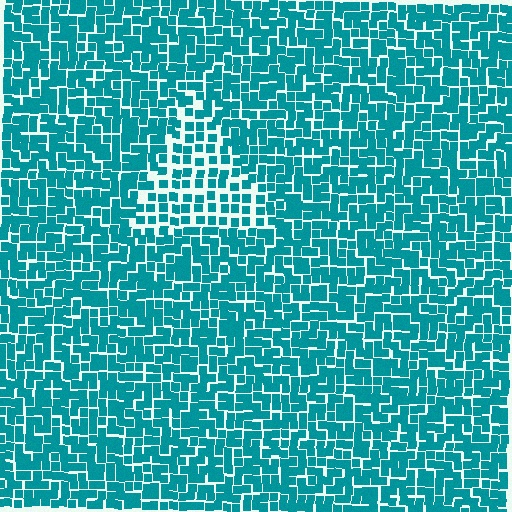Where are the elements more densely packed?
The elements are more densely packed outside the triangle boundary.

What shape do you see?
I see a triangle.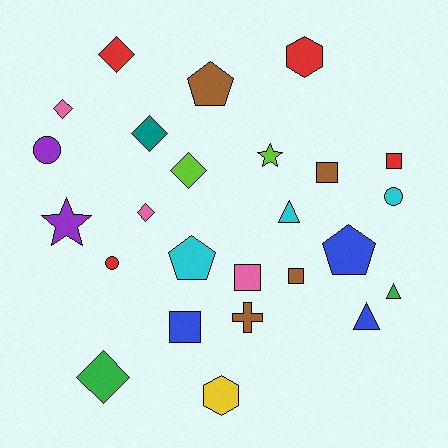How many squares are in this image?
There are 5 squares.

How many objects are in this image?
There are 25 objects.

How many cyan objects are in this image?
There are 3 cyan objects.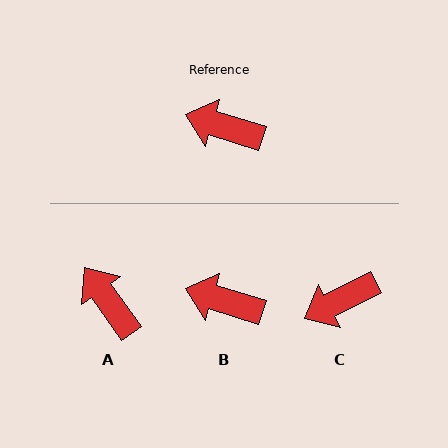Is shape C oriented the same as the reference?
No, it is off by about 44 degrees.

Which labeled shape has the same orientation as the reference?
B.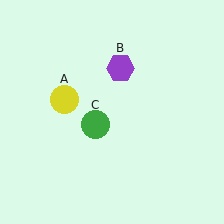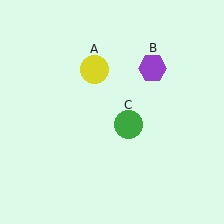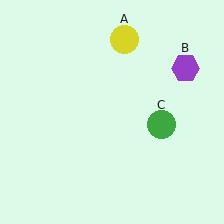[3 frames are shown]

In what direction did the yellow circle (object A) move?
The yellow circle (object A) moved up and to the right.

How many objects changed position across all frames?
3 objects changed position: yellow circle (object A), purple hexagon (object B), green circle (object C).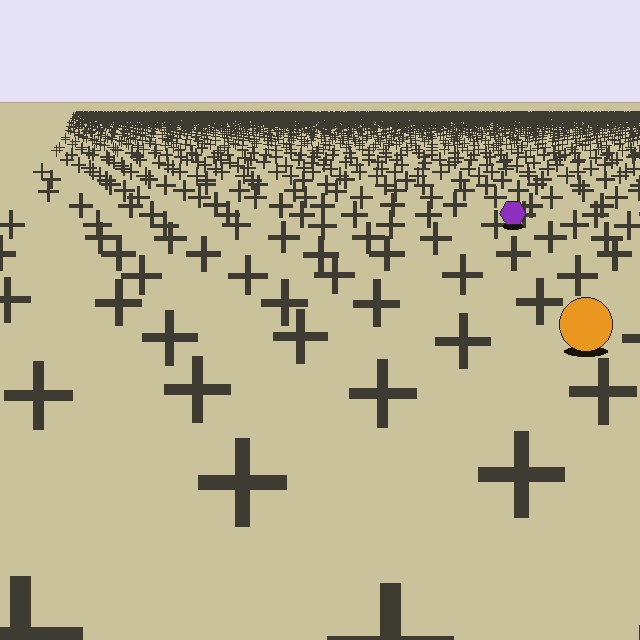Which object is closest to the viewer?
The orange circle is closest. The texture marks near it are larger and more spread out.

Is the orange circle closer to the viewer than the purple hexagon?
Yes. The orange circle is closer — you can tell from the texture gradient: the ground texture is coarser near it.